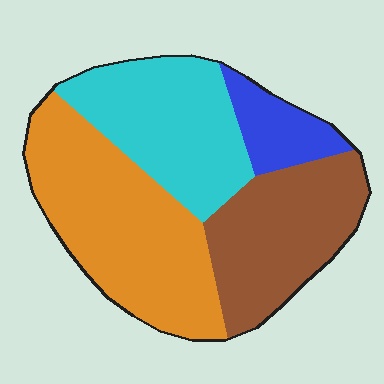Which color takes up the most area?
Orange, at roughly 35%.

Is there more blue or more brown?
Brown.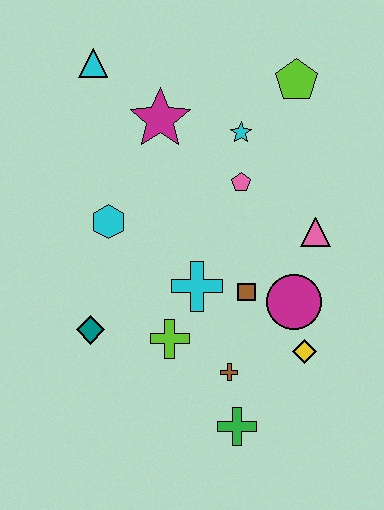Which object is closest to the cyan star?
The pink pentagon is closest to the cyan star.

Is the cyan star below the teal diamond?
No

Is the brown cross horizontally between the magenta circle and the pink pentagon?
No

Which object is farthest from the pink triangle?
The cyan triangle is farthest from the pink triangle.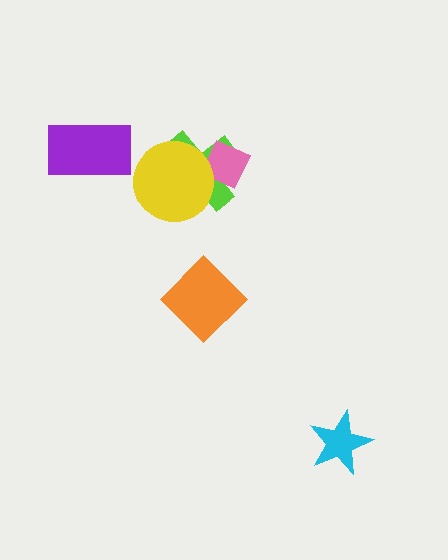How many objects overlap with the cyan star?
0 objects overlap with the cyan star.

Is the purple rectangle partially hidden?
No, no other shape covers it.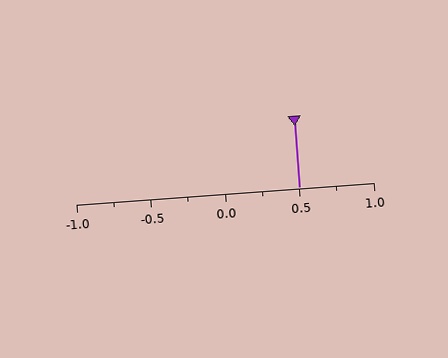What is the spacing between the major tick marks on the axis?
The major ticks are spaced 0.5 apart.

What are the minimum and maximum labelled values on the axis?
The axis runs from -1.0 to 1.0.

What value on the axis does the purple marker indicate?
The marker indicates approximately 0.5.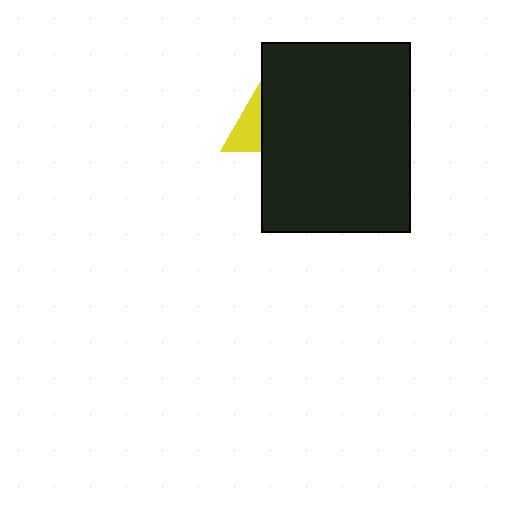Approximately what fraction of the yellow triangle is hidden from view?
Roughly 66% of the yellow triangle is hidden behind the black rectangle.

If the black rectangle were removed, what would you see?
You would see the complete yellow triangle.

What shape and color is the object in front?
The object in front is a black rectangle.